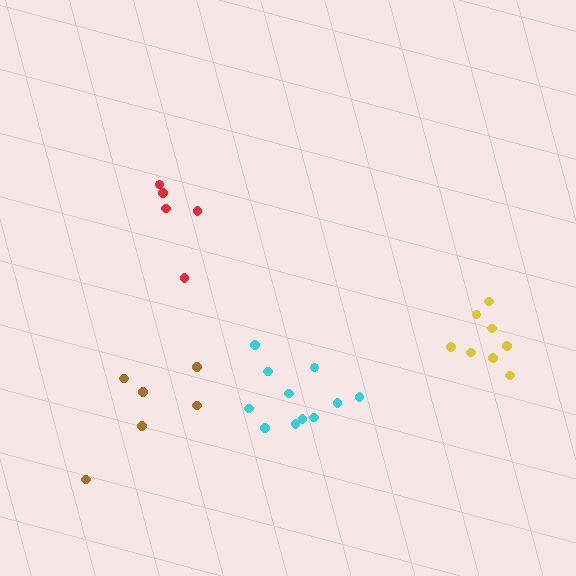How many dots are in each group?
Group 1: 8 dots, Group 2: 11 dots, Group 3: 6 dots, Group 4: 5 dots (30 total).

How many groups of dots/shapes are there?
There are 4 groups.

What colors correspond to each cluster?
The clusters are colored: yellow, cyan, brown, red.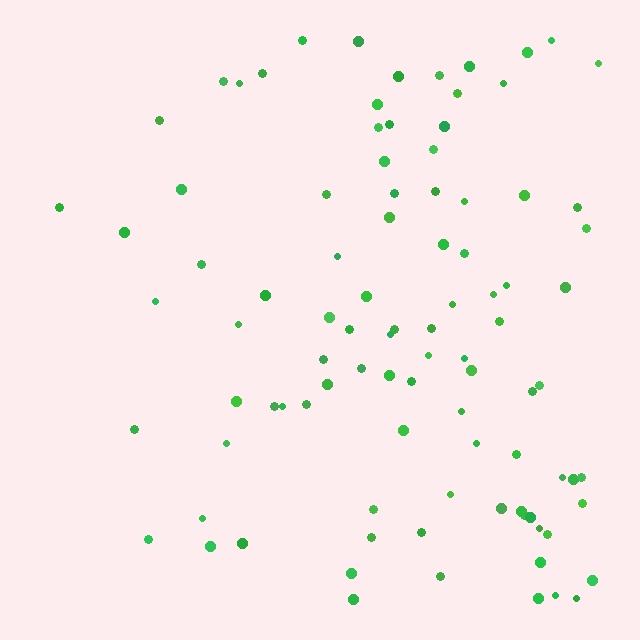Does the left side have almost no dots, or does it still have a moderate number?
Still a moderate number, just noticeably fewer than the right.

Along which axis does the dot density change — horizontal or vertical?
Horizontal.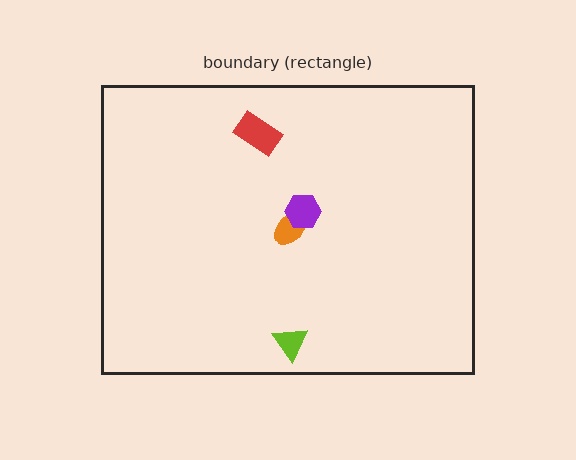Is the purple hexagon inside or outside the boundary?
Inside.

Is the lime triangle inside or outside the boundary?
Inside.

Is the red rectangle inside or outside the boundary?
Inside.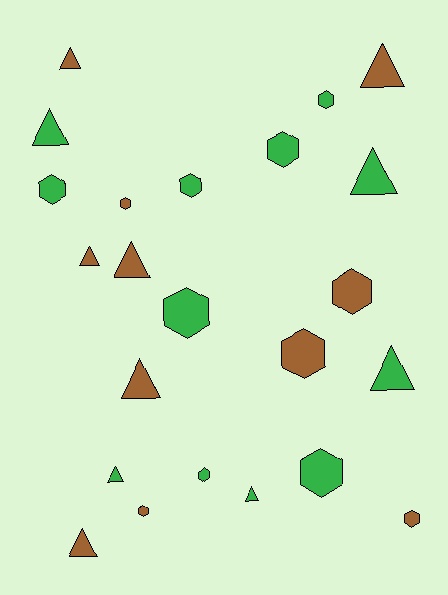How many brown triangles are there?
There are 6 brown triangles.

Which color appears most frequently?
Green, with 12 objects.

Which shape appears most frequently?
Hexagon, with 12 objects.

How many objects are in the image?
There are 23 objects.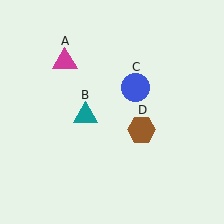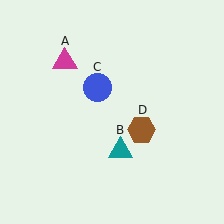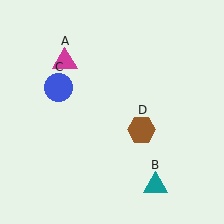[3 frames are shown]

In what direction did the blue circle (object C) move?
The blue circle (object C) moved left.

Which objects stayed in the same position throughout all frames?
Magenta triangle (object A) and brown hexagon (object D) remained stationary.